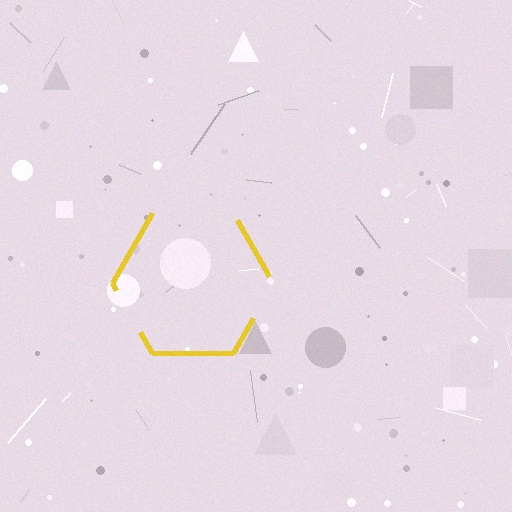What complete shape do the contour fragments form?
The contour fragments form a hexagon.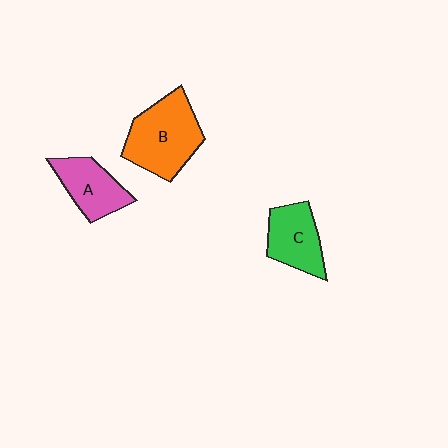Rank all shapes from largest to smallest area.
From largest to smallest: B (orange), C (green), A (pink).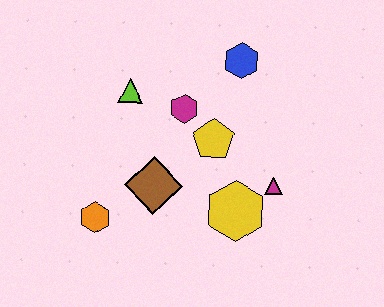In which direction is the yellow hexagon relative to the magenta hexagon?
The yellow hexagon is below the magenta hexagon.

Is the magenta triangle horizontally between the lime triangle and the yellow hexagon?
No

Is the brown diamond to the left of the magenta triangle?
Yes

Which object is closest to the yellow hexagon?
The magenta triangle is closest to the yellow hexagon.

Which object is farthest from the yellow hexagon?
The lime triangle is farthest from the yellow hexagon.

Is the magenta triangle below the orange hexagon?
No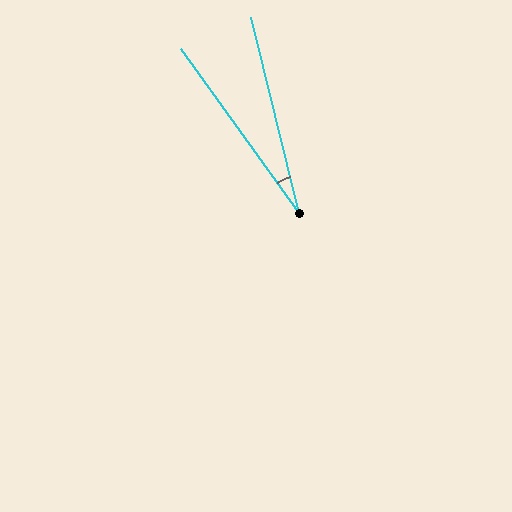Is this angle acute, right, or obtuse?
It is acute.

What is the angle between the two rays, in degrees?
Approximately 22 degrees.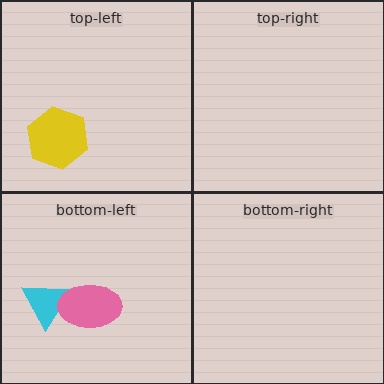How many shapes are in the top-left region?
1.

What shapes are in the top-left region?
The yellow hexagon.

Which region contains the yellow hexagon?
The top-left region.